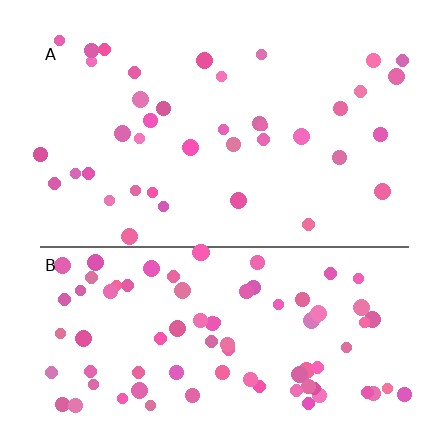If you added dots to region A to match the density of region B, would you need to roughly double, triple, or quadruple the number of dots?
Approximately double.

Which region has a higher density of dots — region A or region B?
B (the bottom).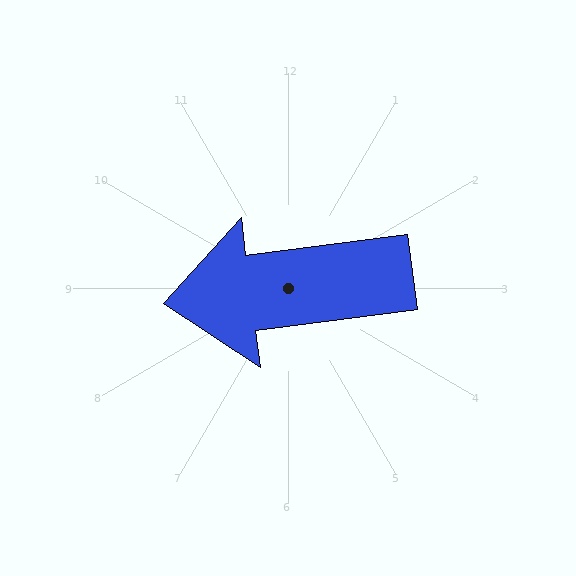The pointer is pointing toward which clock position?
Roughly 9 o'clock.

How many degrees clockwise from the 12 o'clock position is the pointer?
Approximately 263 degrees.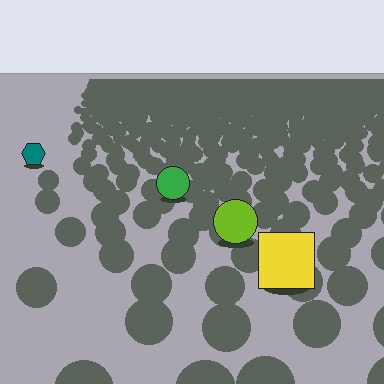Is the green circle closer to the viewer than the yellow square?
No. The yellow square is closer — you can tell from the texture gradient: the ground texture is coarser near it.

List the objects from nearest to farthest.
From nearest to farthest: the yellow square, the lime circle, the green circle, the teal hexagon.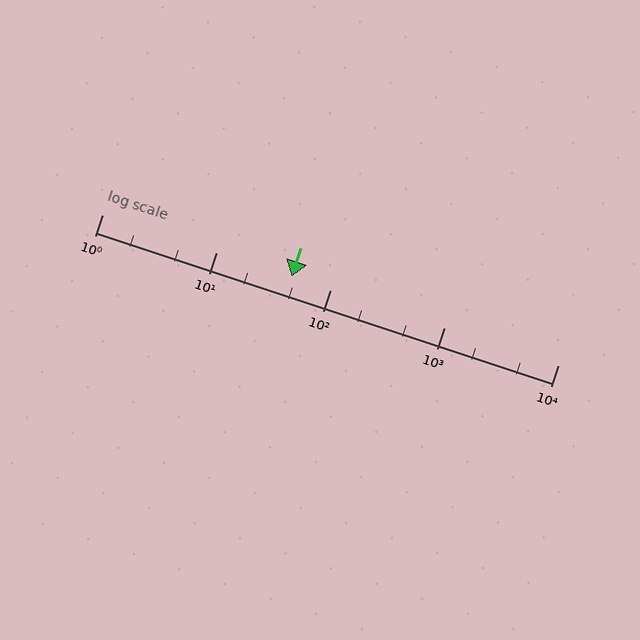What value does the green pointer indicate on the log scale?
The pointer indicates approximately 46.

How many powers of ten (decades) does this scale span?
The scale spans 4 decades, from 1 to 10000.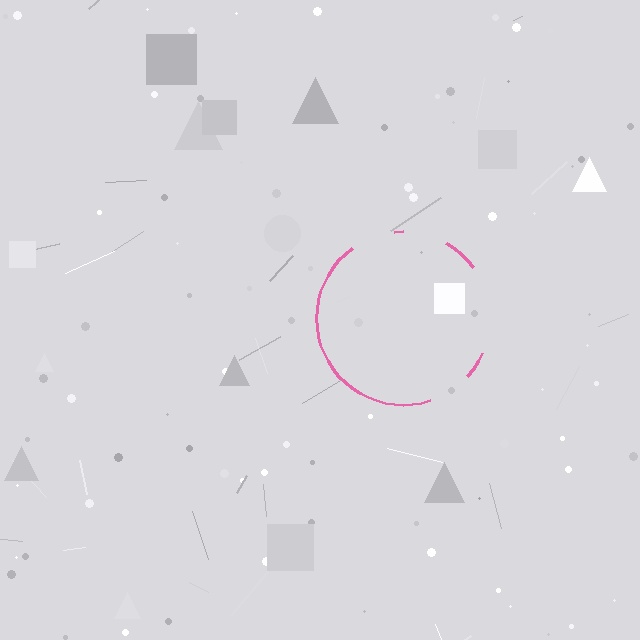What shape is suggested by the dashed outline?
The dashed outline suggests a circle.